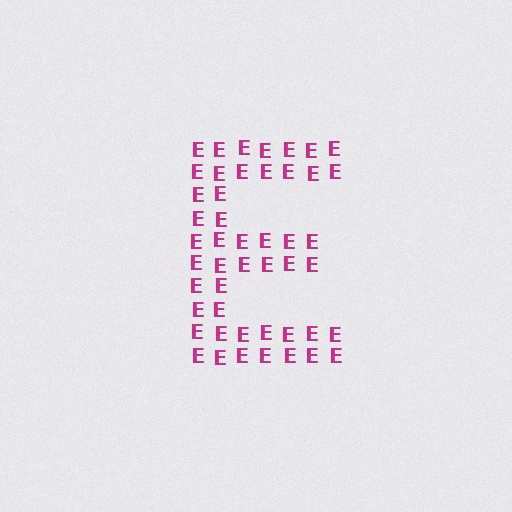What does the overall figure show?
The overall figure shows the letter E.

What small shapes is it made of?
It is made of small letter E's.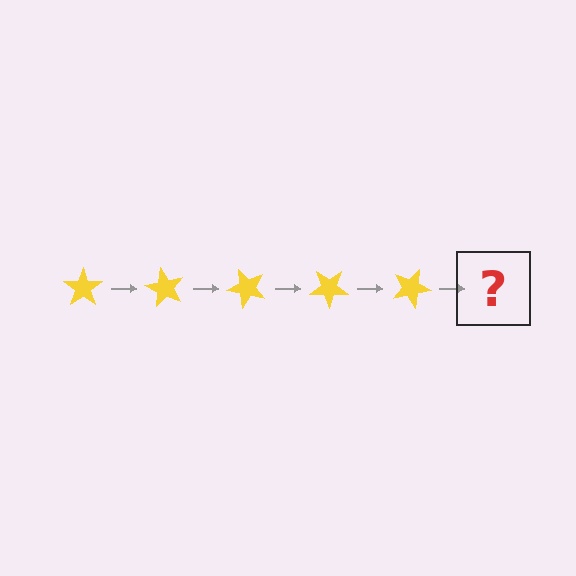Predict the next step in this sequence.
The next step is a yellow star rotated 300 degrees.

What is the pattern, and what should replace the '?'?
The pattern is that the star rotates 60 degrees each step. The '?' should be a yellow star rotated 300 degrees.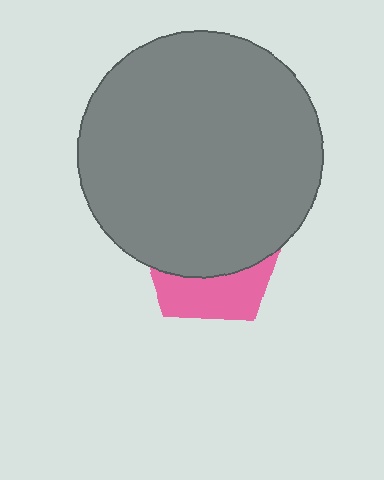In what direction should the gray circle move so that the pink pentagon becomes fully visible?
The gray circle should move up. That is the shortest direction to clear the overlap and leave the pink pentagon fully visible.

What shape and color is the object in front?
The object in front is a gray circle.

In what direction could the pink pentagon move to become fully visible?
The pink pentagon could move down. That would shift it out from behind the gray circle entirely.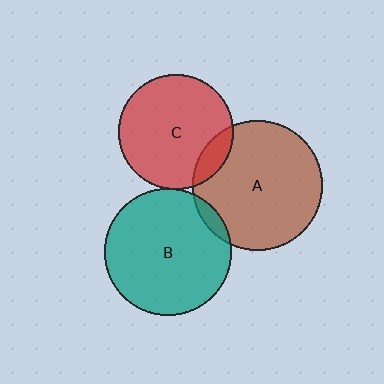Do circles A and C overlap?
Yes.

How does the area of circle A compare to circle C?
Approximately 1.3 times.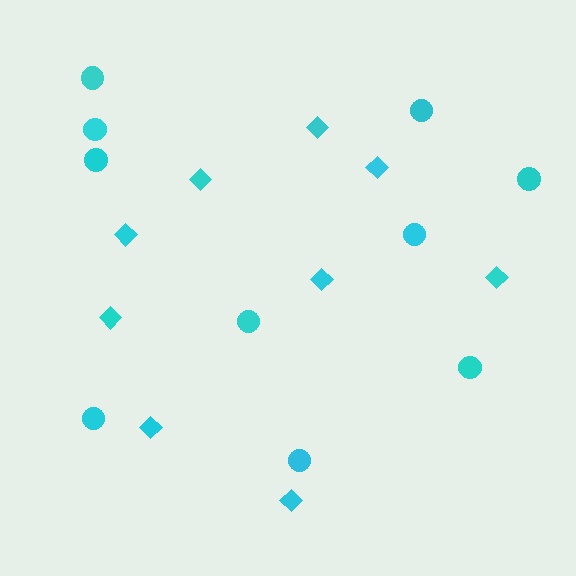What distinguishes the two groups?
There are 2 groups: one group of diamonds (9) and one group of circles (10).